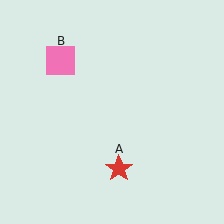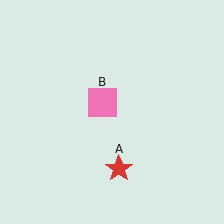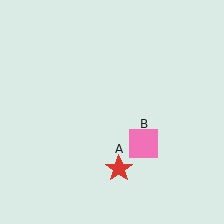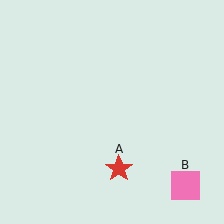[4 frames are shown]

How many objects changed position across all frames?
1 object changed position: pink square (object B).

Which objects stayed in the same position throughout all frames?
Red star (object A) remained stationary.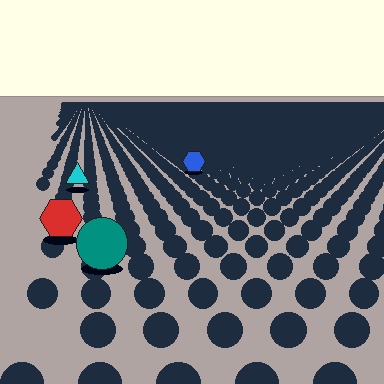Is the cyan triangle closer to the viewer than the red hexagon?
No. The red hexagon is closer — you can tell from the texture gradient: the ground texture is coarser near it.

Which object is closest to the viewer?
The teal circle is closest. The texture marks near it are larger and more spread out.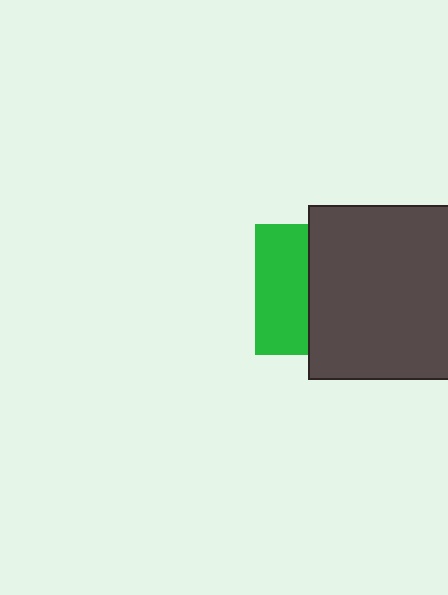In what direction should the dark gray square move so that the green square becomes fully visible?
The dark gray square should move right. That is the shortest direction to clear the overlap and leave the green square fully visible.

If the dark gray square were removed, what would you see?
You would see the complete green square.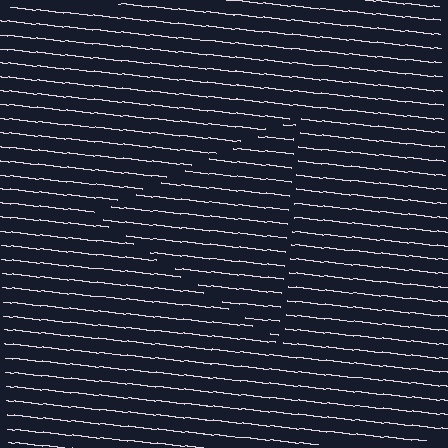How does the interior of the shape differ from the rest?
The interior of the shape contains the same grating, shifted by half a period — the contour is defined by the phase discontinuity where line-ends from the inner and outer gratings abut.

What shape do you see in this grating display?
An illusory triangle. The interior of the shape contains the same grating, shifted by half a period — the contour is defined by the phase discontinuity where line-ends from the inner and outer gratings abut.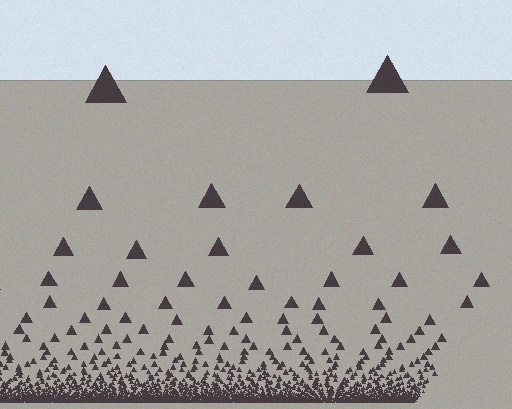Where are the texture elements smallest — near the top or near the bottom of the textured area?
Near the bottom.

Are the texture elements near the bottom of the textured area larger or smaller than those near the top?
Smaller. The gradient is inverted — elements near the bottom are smaller and denser.